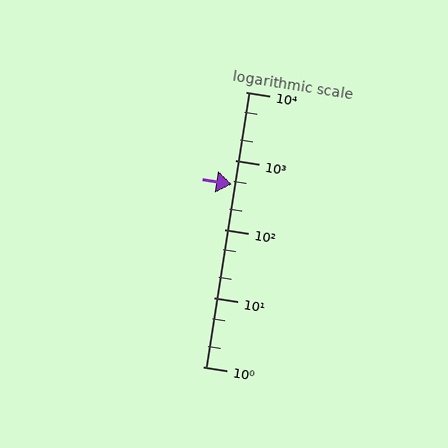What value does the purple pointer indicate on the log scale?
The pointer indicates approximately 450.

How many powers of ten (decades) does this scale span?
The scale spans 4 decades, from 1 to 10000.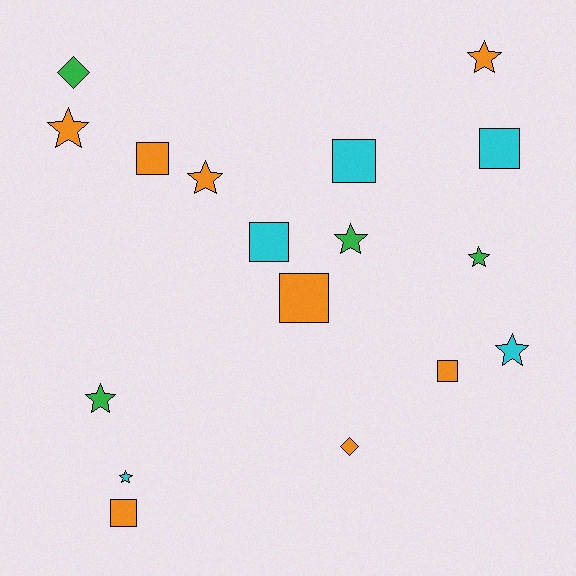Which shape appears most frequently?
Star, with 8 objects.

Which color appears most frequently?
Orange, with 8 objects.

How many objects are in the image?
There are 17 objects.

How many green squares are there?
There are no green squares.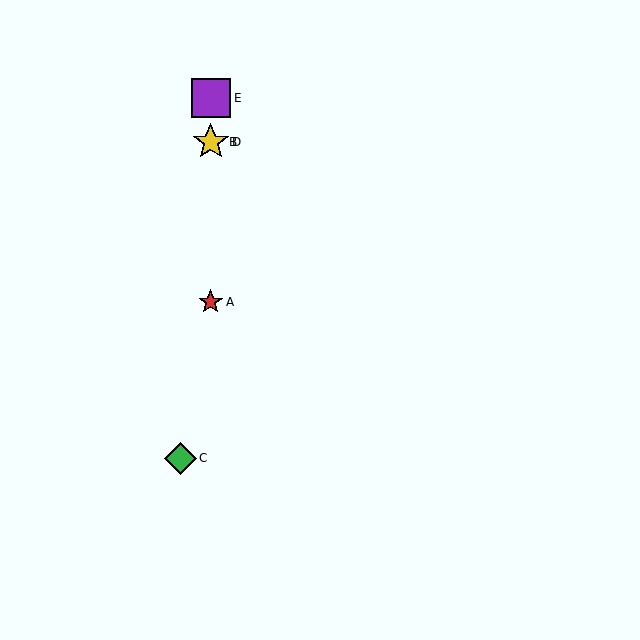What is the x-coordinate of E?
Object E is at x≈211.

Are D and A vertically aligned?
Yes, both are at x≈211.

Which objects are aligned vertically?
Objects A, B, D, E are aligned vertically.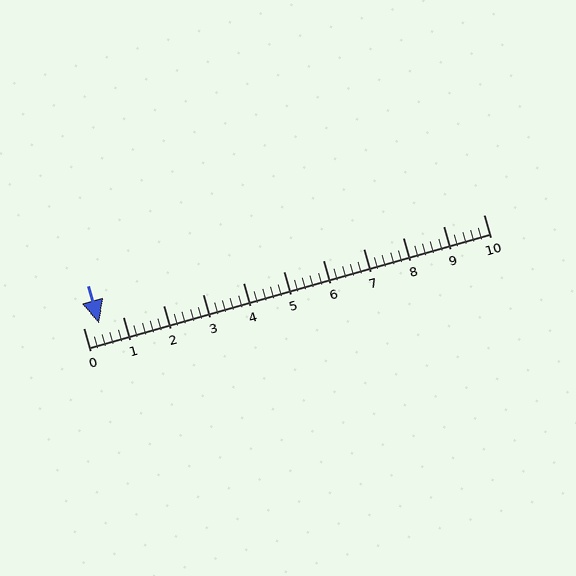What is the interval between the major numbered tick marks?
The major tick marks are spaced 1 units apart.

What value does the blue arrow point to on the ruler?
The blue arrow points to approximately 0.4.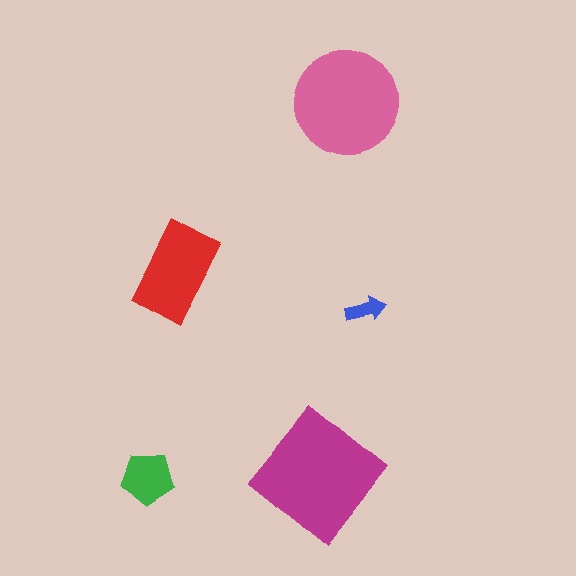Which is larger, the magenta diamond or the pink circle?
The magenta diamond.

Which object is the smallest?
The blue arrow.